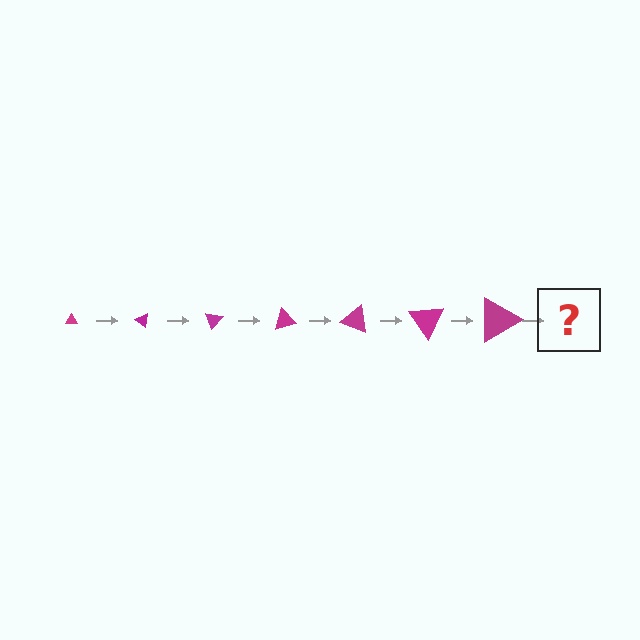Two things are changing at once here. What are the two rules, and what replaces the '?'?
The two rules are that the triangle grows larger each step and it rotates 35 degrees each step. The '?' should be a triangle, larger than the previous one and rotated 245 degrees from the start.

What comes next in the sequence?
The next element should be a triangle, larger than the previous one and rotated 245 degrees from the start.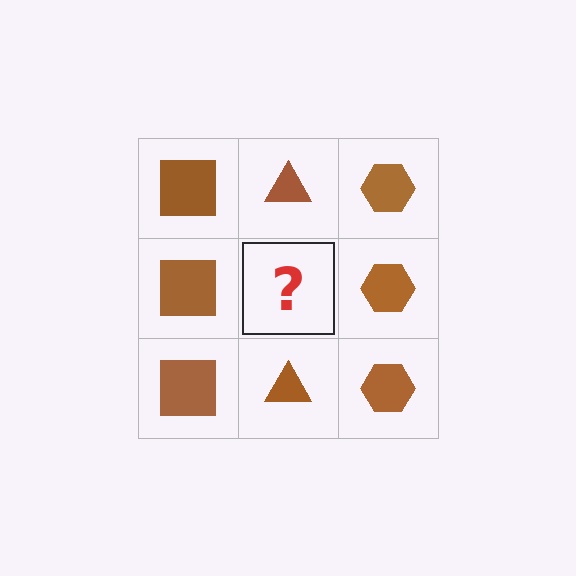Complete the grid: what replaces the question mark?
The question mark should be replaced with a brown triangle.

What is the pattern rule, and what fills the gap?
The rule is that each column has a consistent shape. The gap should be filled with a brown triangle.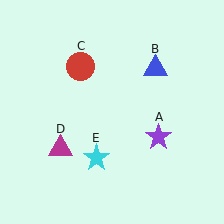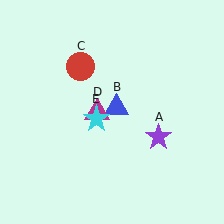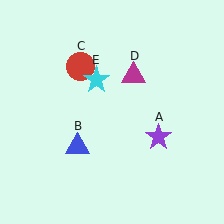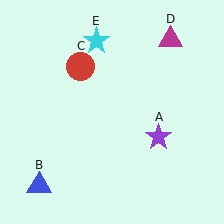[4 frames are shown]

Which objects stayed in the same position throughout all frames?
Purple star (object A) and red circle (object C) remained stationary.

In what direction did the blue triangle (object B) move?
The blue triangle (object B) moved down and to the left.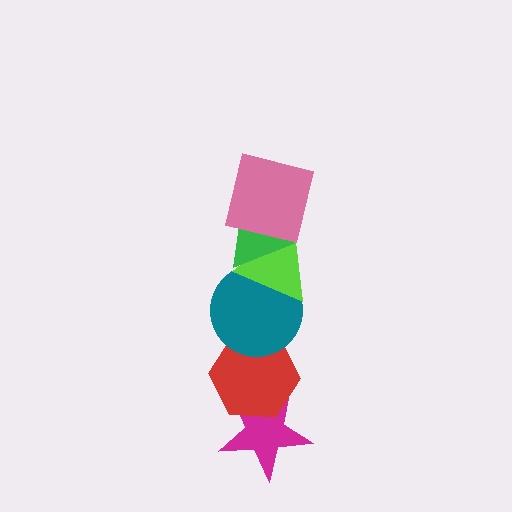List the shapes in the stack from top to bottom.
From top to bottom: the pink square, the green triangle, the lime triangle, the teal circle, the red hexagon, the magenta star.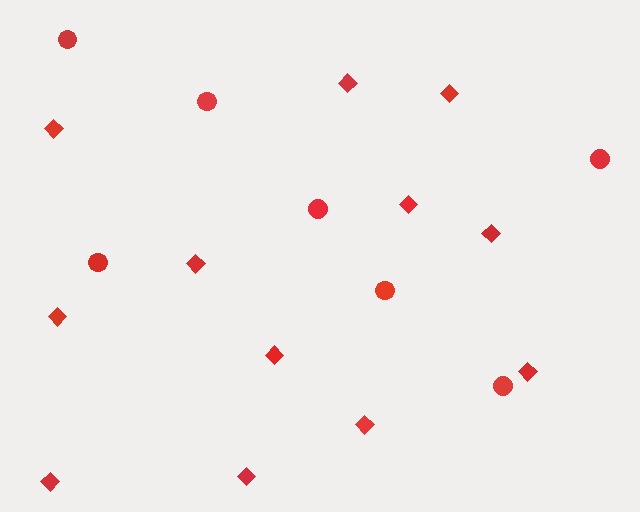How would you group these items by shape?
There are 2 groups: one group of diamonds (12) and one group of circles (7).